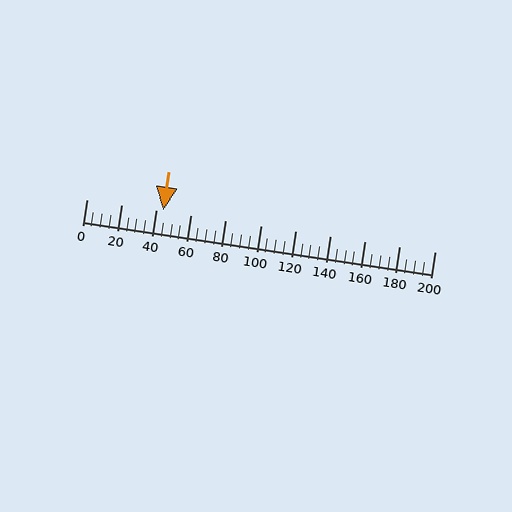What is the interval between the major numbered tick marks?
The major tick marks are spaced 20 units apart.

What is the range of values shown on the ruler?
The ruler shows values from 0 to 200.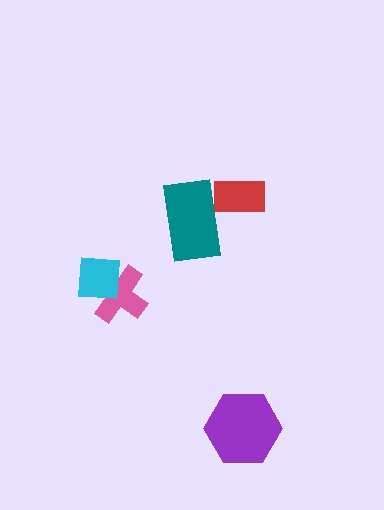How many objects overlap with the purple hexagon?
0 objects overlap with the purple hexagon.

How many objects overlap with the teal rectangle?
1 object overlaps with the teal rectangle.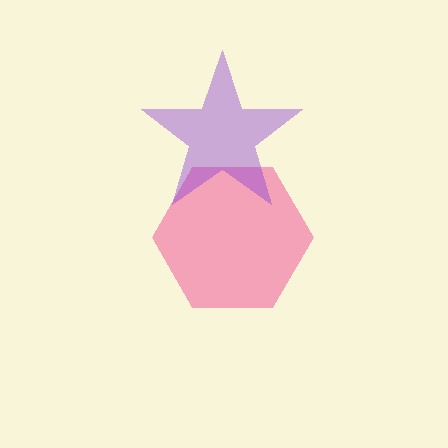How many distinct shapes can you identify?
There are 2 distinct shapes: a pink hexagon, a purple star.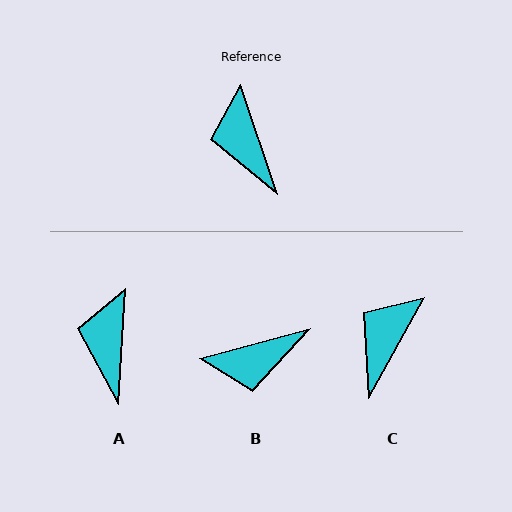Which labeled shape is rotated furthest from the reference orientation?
B, about 87 degrees away.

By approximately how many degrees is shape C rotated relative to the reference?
Approximately 47 degrees clockwise.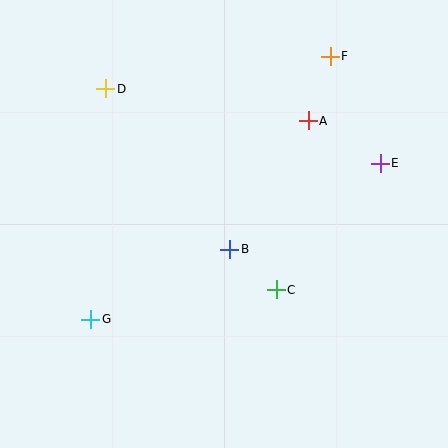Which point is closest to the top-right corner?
Point F is closest to the top-right corner.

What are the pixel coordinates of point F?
Point F is at (330, 56).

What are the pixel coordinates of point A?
Point A is at (308, 121).